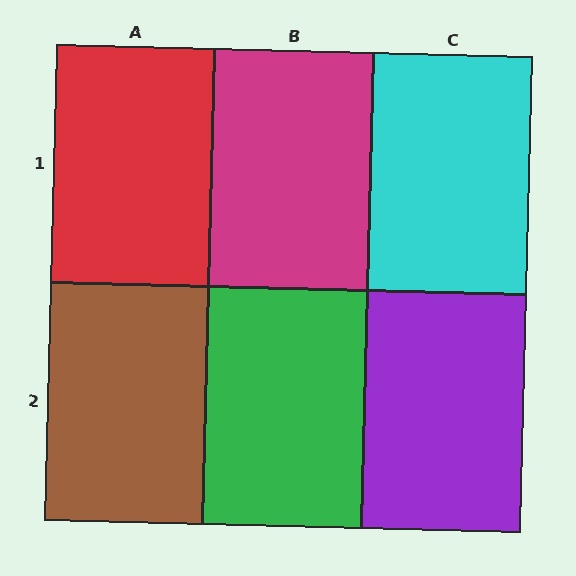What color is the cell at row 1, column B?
Magenta.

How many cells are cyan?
1 cell is cyan.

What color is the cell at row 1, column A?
Red.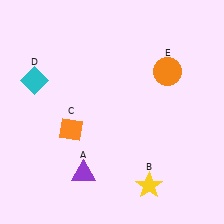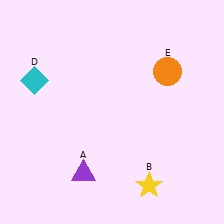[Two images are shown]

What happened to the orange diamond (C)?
The orange diamond (C) was removed in Image 2. It was in the bottom-left area of Image 1.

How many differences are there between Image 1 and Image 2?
There is 1 difference between the two images.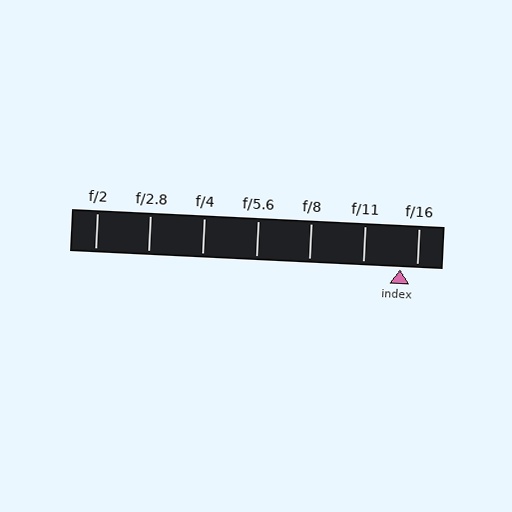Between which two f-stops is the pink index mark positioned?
The index mark is between f/11 and f/16.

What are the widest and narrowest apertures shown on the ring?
The widest aperture shown is f/2 and the narrowest is f/16.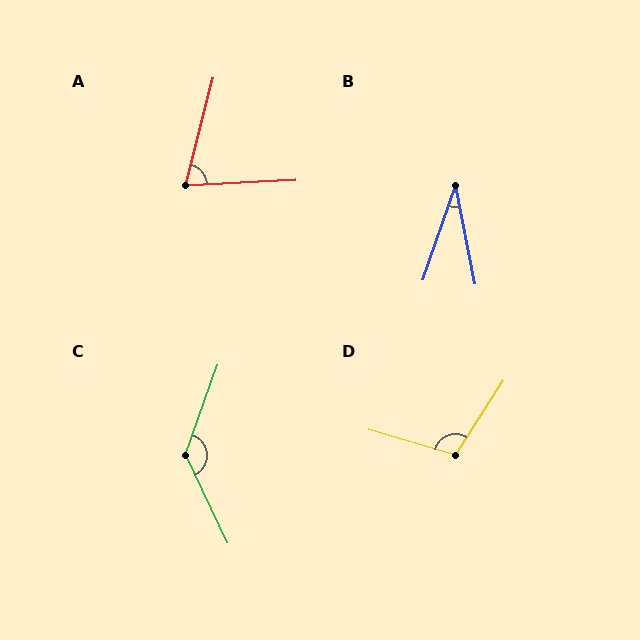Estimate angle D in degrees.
Approximately 107 degrees.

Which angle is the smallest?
B, at approximately 30 degrees.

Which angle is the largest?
C, at approximately 135 degrees.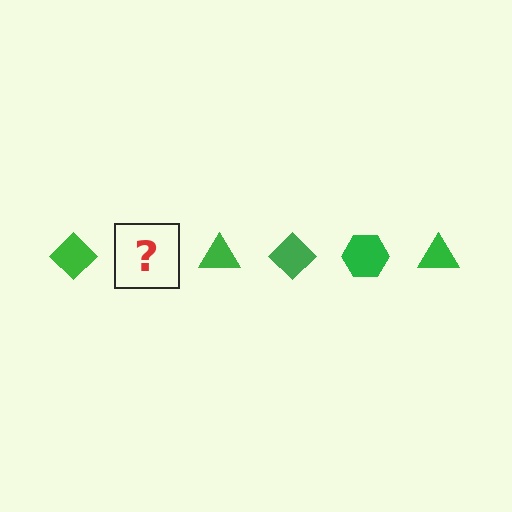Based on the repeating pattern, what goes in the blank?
The blank should be a green hexagon.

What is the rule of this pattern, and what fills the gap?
The rule is that the pattern cycles through diamond, hexagon, triangle shapes in green. The gap should be filled with a green hexagon.